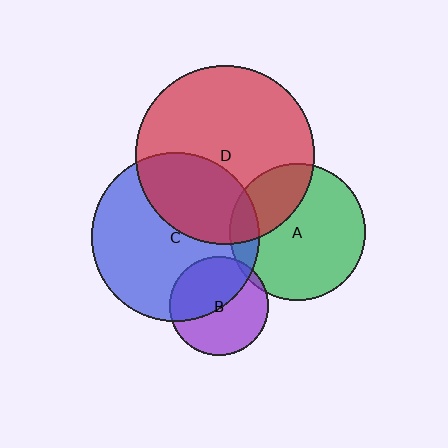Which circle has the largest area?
Circle D (red).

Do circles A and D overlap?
Yes.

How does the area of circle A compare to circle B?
Approximately 1.9 times.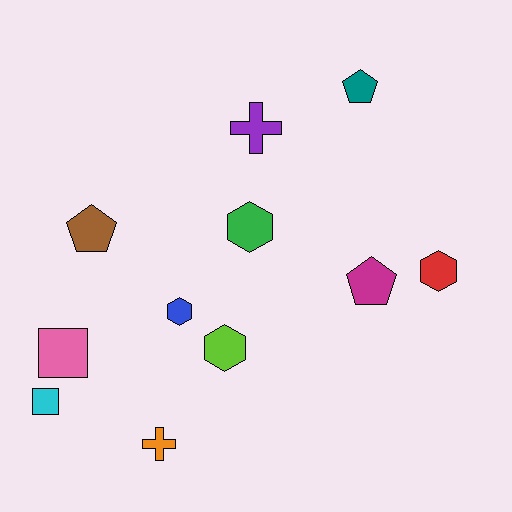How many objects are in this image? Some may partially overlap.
There are 11 objects.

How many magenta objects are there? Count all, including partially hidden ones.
There is 1 magenta object.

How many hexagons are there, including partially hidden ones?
There are 4 hexagons.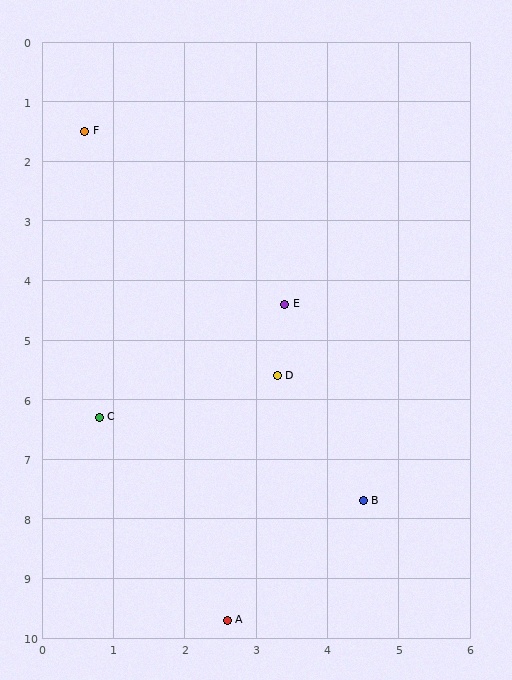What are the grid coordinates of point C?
Point C is at approximately (0.8, 6.3).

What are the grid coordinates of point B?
Point B is at approximately (4.5, 7.7).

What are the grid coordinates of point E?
Point E is at approximately (3.4, 4.4).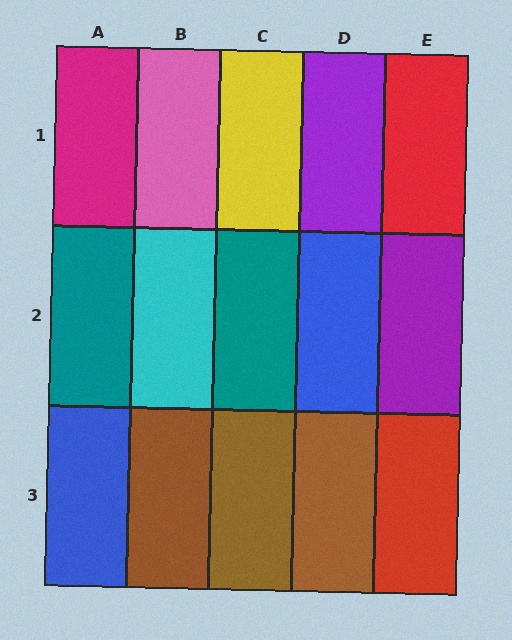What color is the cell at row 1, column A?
Magenta.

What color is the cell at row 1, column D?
Purple.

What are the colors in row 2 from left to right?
Teal, cyan, teal, blue, purple.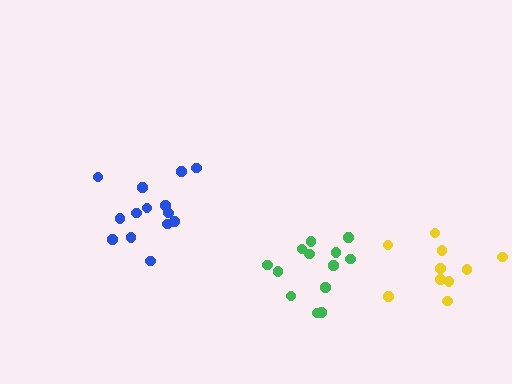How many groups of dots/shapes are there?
There are 3 groups.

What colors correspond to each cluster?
The clusters are colored: yellow, green, blue.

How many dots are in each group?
Group 1: 10 dots, Group 2: 13 dots, Group 3: 14 dots (37 total).